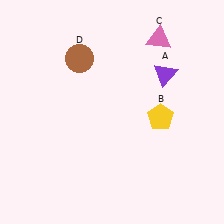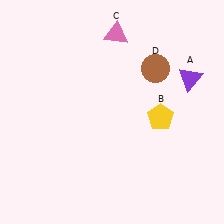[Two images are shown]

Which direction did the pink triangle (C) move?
The pink triangle (C) moved left.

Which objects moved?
The objects that moved are: the purple triangle (A), the pink triangle (C), the brown circle (D).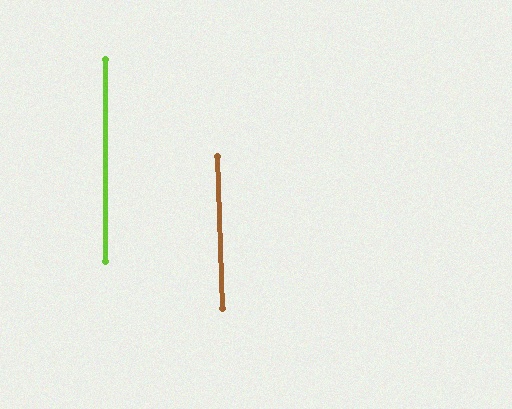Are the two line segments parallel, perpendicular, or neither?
Parallel — their directions differ by only 1.6°.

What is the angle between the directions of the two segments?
Approximately 2 degrees.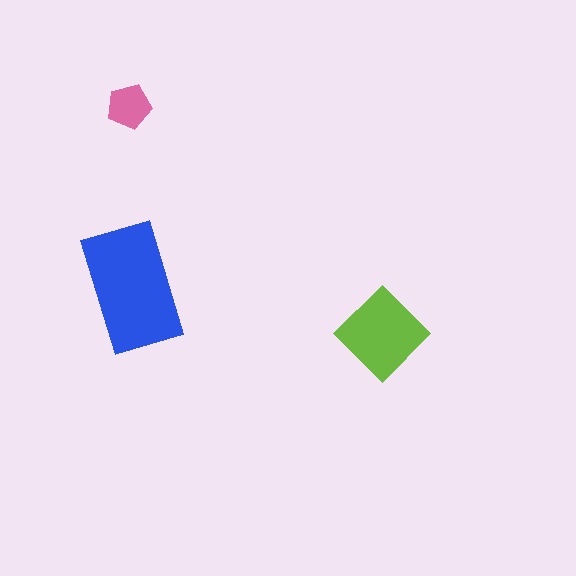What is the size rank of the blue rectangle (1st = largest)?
1st.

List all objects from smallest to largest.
The pink pentagon, the lime diamond, the blue rectangle.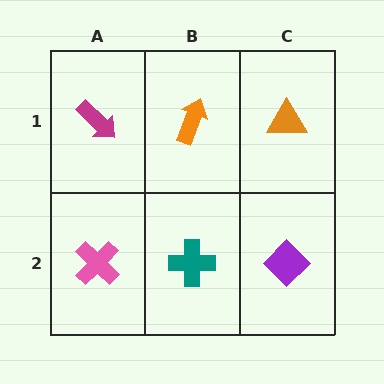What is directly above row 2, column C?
An orange triangle.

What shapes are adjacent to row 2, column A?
A magenta arrow (row 1, column A), a teal cross (row 2, column B).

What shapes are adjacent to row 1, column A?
A pink cross (row 2, column A), an orange arrow (row 1, column B).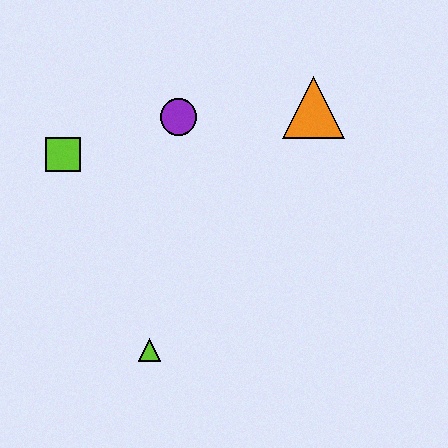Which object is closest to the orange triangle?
The purple circle is closest to the orange triangle.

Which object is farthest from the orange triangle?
The lime triangle is farthest from the orange triangle.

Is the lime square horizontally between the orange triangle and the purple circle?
No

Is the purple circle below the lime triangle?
No